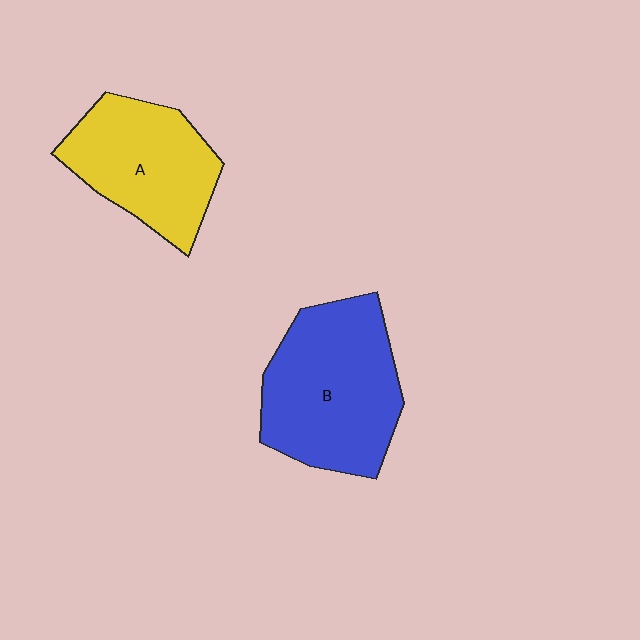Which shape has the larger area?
Shape B (blue).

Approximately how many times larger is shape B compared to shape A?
Approximately 1.3 times.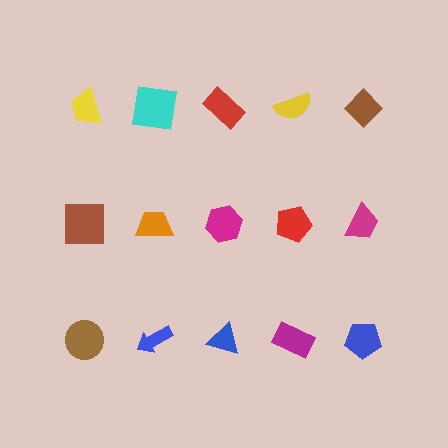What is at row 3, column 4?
A magenta rectangle.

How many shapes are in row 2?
5 shapes.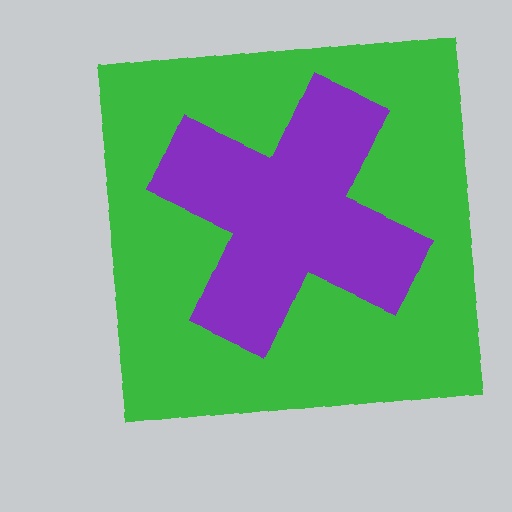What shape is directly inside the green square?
The purple cross.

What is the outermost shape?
The green square.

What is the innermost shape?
The purple cross.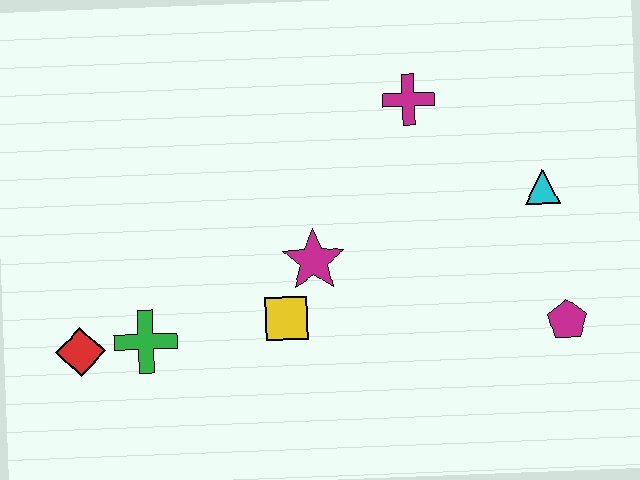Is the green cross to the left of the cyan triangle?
Yes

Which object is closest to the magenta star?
The yellow square is closest to the magenta star.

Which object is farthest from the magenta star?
The magenta pentagon is farthest from the magenta star.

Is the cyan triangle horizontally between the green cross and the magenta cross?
No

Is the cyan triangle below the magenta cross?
Yes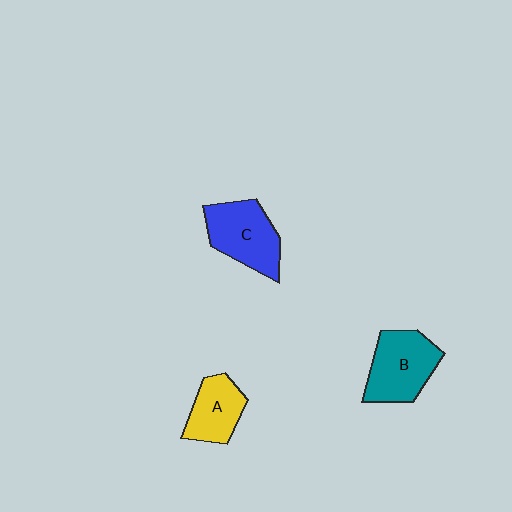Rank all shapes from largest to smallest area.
From largest to smallest: B (teal), C (blue), A (yellow).